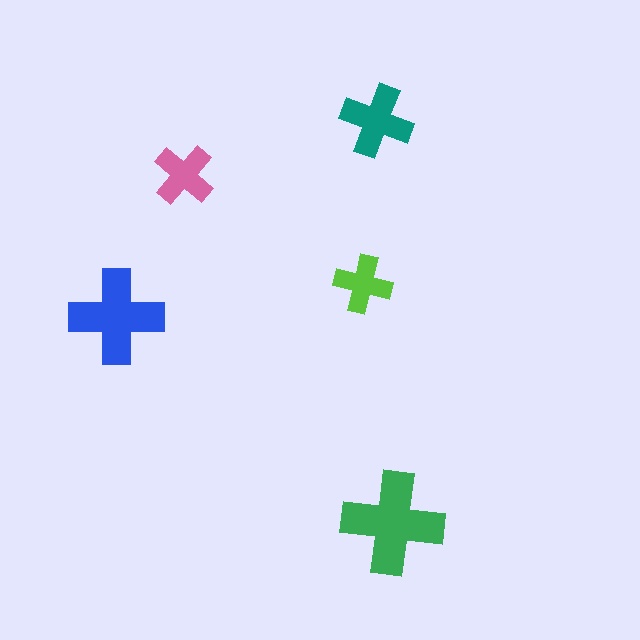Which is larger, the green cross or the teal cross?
The green one.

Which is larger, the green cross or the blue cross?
The green one.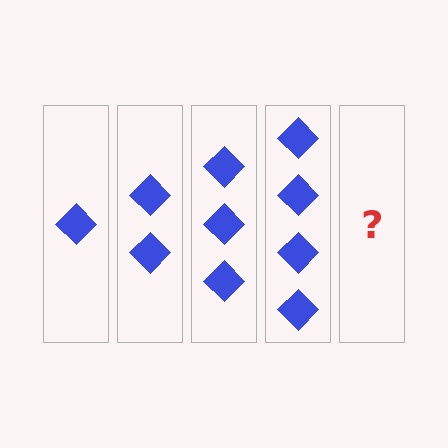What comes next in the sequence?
The next element should be 5 diamonds.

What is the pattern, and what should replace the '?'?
The pattern is that each step adds one more diamond. The '?' should be 5 diamonds.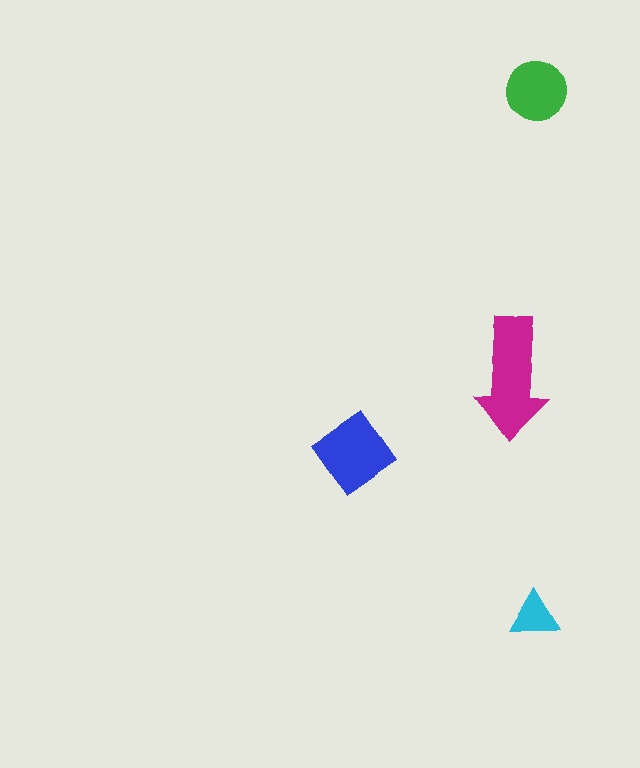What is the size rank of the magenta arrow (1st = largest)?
1st.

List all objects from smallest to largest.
The cyan triangle, the green circle, the blue diamond, the magenta arrow.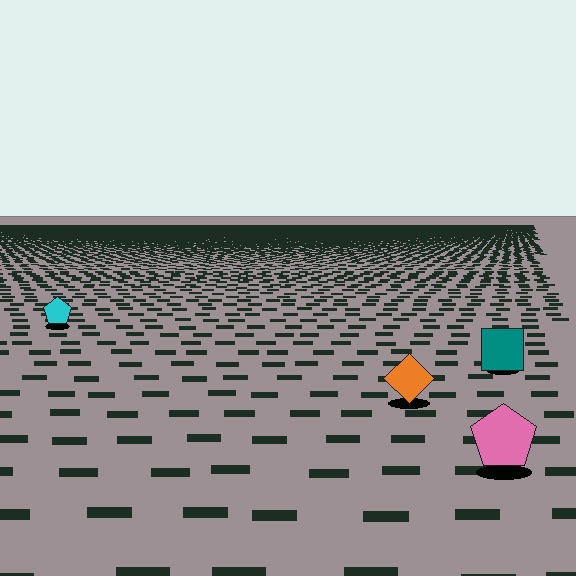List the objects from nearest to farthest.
From nearest to farthest: the pink pentagon, the orange diamond, the teal square, the cyan pentagon.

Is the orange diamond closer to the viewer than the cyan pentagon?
Yes. The orange diamond is closer — you can tell from the texture gradient: the ground texture is coarser near it.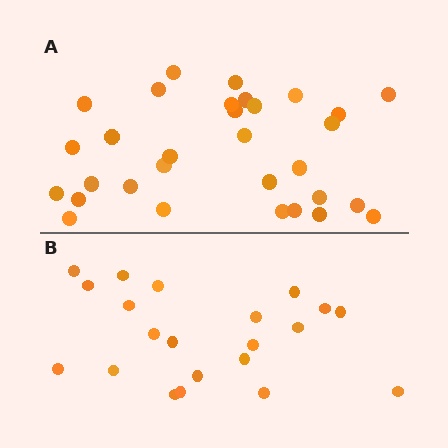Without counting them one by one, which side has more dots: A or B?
Region A (the top region) has more dots.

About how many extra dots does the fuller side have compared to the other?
Region A has roughly 10 or so more dots than region B.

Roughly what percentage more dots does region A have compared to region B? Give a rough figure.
About 50% more.